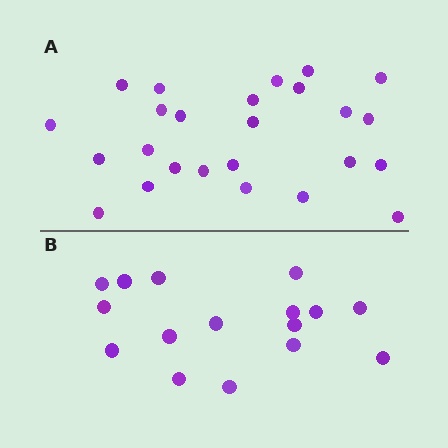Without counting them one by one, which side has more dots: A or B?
Region A (the top region) has more dots.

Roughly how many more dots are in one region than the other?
Region A has roughly 8 or so more dots than region B.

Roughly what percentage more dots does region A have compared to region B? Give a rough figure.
About 55% more.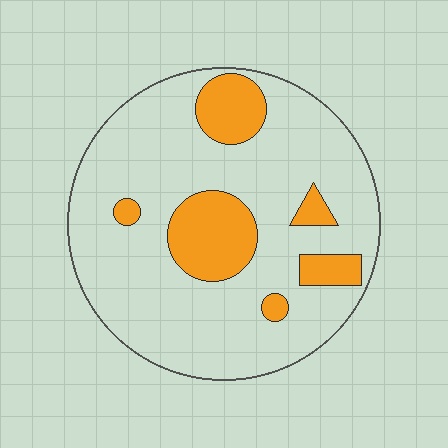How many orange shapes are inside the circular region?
6.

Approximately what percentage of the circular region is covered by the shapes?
Approximately 20%.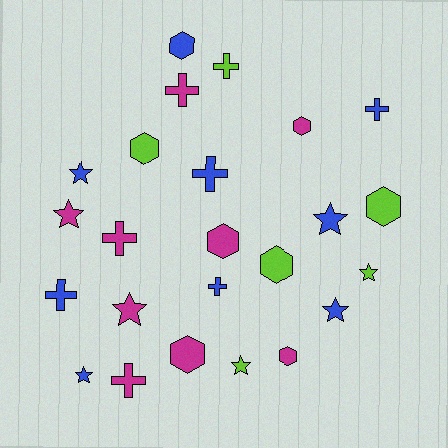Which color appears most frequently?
Blue, with 9 objects.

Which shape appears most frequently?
Star, with 8 objects.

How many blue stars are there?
There are 4 blue stars.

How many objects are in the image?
There are 24 objects.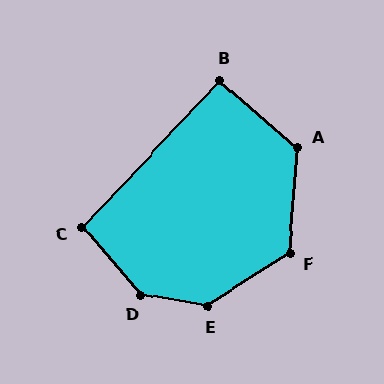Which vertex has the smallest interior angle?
B, at approximately 92 degrees.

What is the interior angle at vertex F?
Approximately 127 degrees (obtuse).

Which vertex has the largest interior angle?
D, at approximately 140 degrees.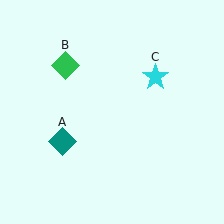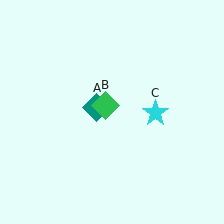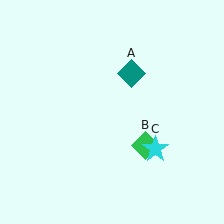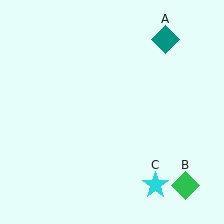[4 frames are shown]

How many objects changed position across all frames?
3 objects changed position: teal diamond (object A), green diamond (object B), cyan star (object C).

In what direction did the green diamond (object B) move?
The green diamond (object B) moved down and to the right.